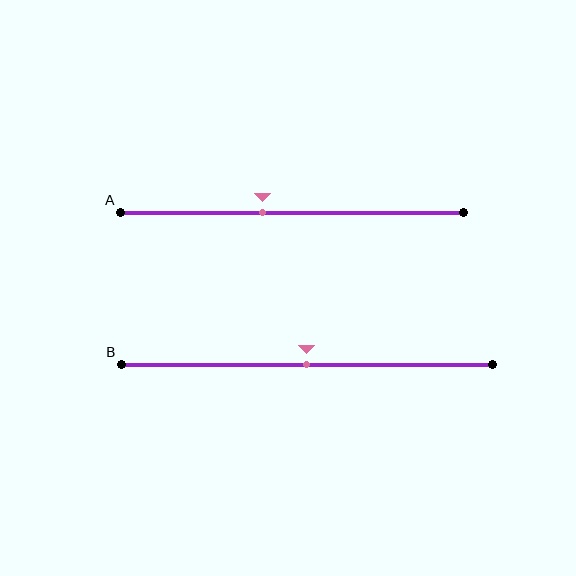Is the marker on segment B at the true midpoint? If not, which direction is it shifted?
Yes, the marker on segment B is at the true midpoint.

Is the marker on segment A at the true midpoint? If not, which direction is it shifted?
No, the marker on segment A is shifted to the left by about 8% of the segment length.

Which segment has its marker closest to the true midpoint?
Segment B has its marker closest to the true midpoint.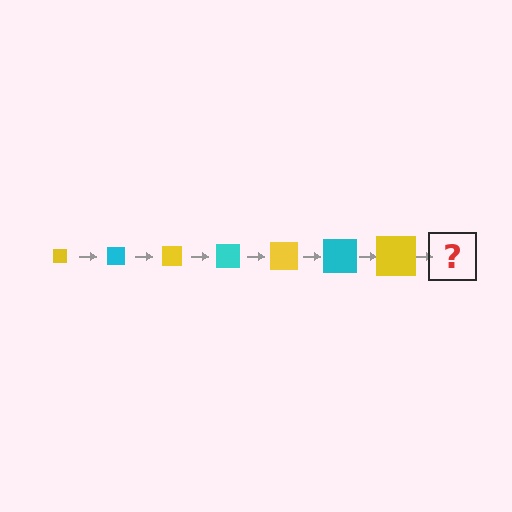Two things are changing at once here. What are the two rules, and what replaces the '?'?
The two rules are that the square grows larger each step and the color cycles through yellow and cyan. The '?' should be a cyan square, larger than the previous one.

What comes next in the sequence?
The next element should be a cyan square, larger than the previous one.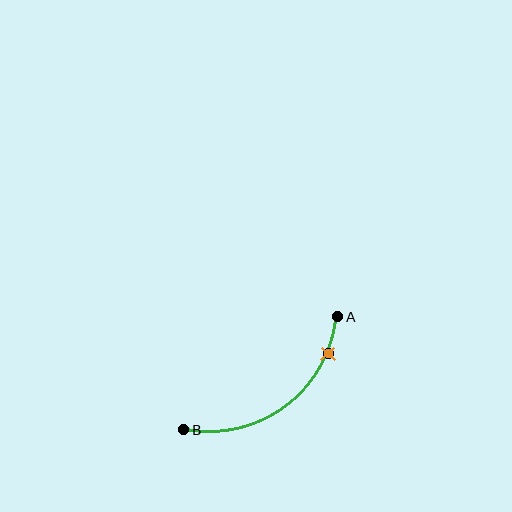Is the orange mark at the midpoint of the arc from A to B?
No. The orange mark lies on the arc but is closer to endpoint A. The arc midpoint would be at the point on the curve equidistant along the arc from both A and B.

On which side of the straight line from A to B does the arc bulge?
The arc bulges below and to the right of the straight line connecting A and B.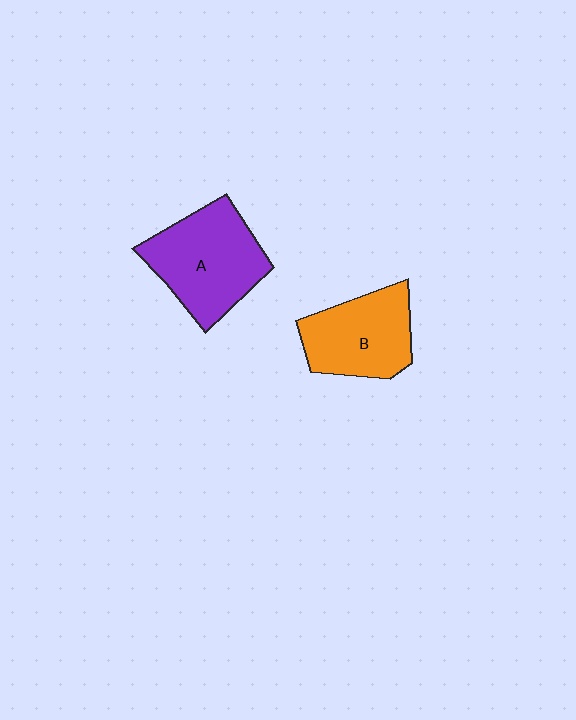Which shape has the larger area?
Shape A (purple).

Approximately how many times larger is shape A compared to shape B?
Approximately 1.2 times.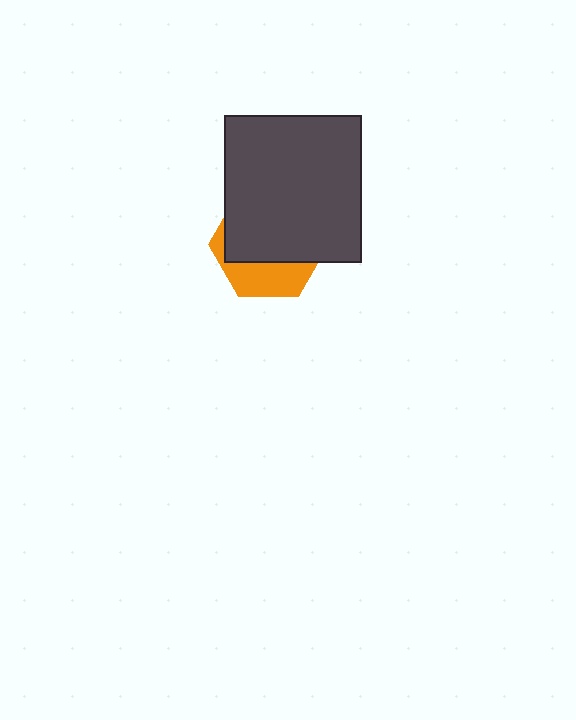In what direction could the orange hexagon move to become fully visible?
The orange hexagon could move down. That would shift it out from behind the dark gray rectangle entirely.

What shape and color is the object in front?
The object in front is a dark gray rectangle.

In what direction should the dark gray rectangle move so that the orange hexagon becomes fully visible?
The dark gray rectangle should move up. That is the shortest direction to clear the overlap and leave the orange hexagon fully visible.